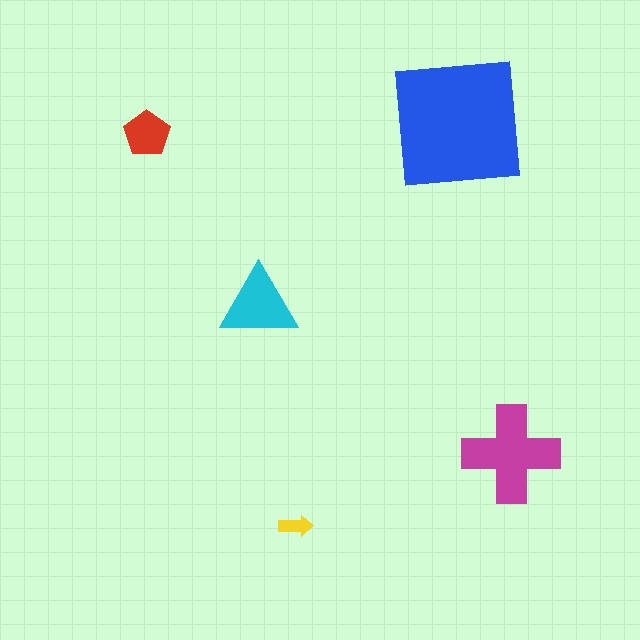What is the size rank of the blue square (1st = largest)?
1st.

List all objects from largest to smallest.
The blue square, the magenta cross, the cyan triangle, the red pentagon, the yellow arrow.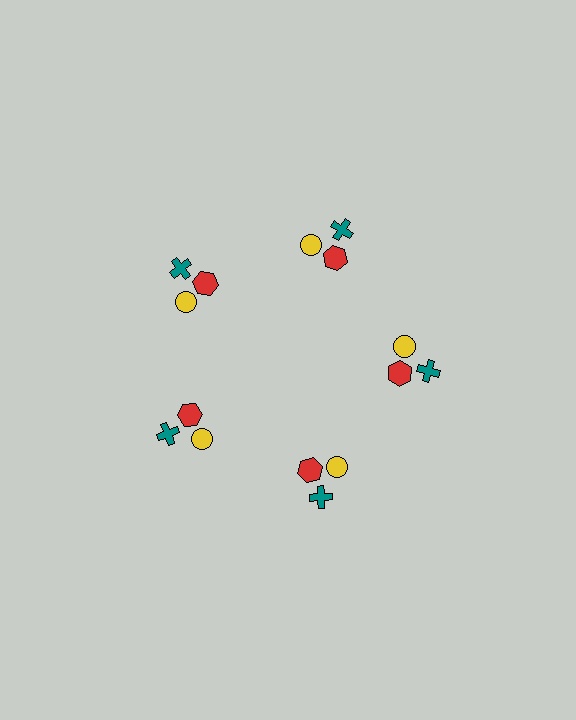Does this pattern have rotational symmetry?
Yes, this pattern has 5-fold rotational symmetry. It looks the same after rotating 72 degrees around the center.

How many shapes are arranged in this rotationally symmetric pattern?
There are 15 shapes, arranged in 5 groups of 3.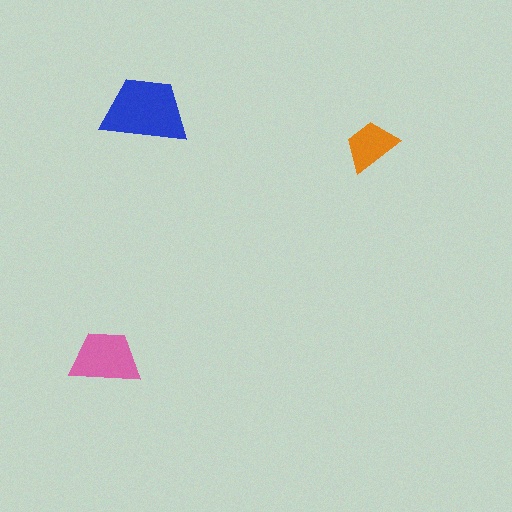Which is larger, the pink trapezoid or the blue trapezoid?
The blue one.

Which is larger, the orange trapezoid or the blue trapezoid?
The blue one.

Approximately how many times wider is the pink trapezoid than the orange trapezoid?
About 1.5 times wider.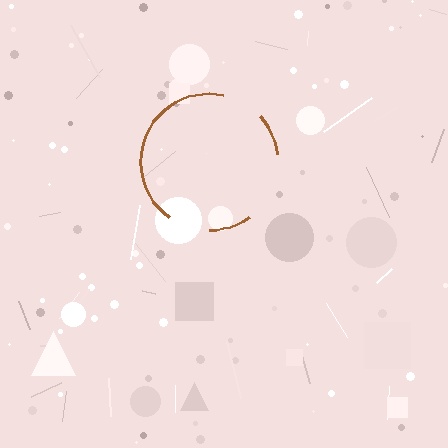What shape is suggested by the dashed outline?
The dashed outline suggests a circle.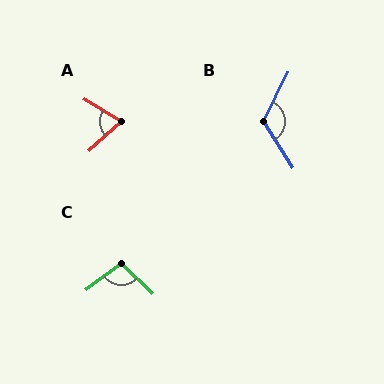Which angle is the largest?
B, at approximately 121 degrees.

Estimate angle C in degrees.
Approximately 99 degrees.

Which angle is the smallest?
A, at approximately 73 degrees.